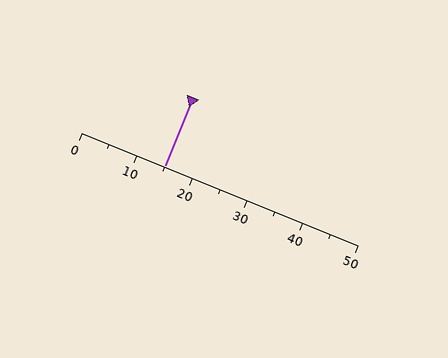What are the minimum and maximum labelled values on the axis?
The axis runs from 0 to 50.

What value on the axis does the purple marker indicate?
The marker indicates approximately 15.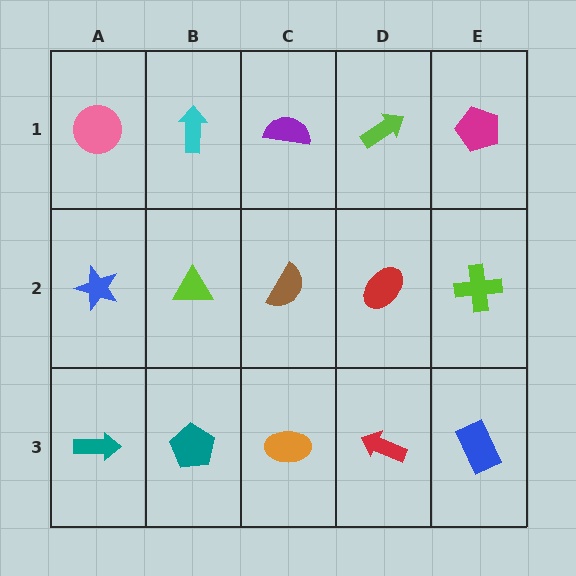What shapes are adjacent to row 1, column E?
A lime cross (row 2, column E), a lime arrow (row 1, column D).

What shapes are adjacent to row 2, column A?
A pink circle (row 1, column A), a teal arrow (row 3, column A), a lime triangle (row 2, column B).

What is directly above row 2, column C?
A purple semicircle.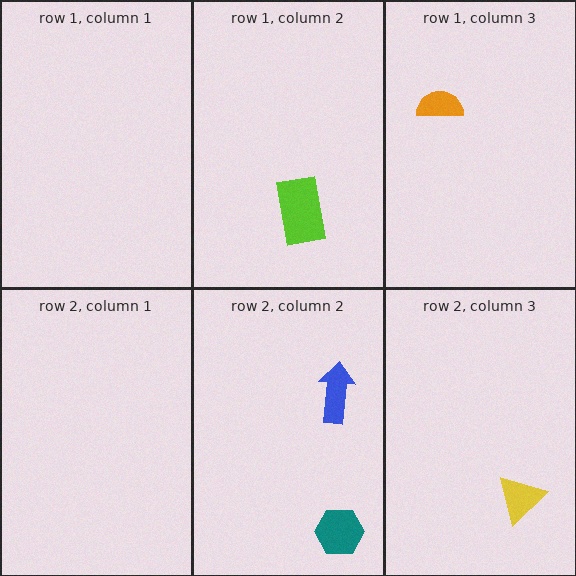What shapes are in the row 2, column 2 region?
The blue arrow, the teal hexagon.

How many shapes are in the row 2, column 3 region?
1.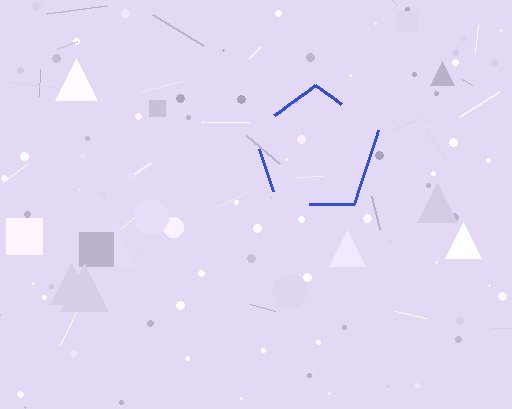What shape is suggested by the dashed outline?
The dashed outline suggests a pentagon.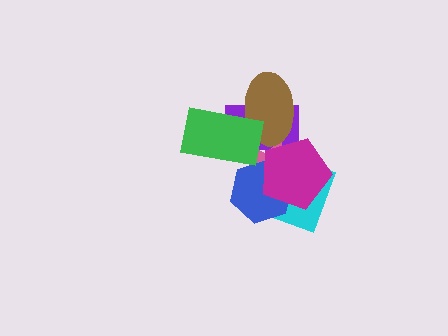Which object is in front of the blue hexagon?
The magenta pentagon is in front of the blue hexagon.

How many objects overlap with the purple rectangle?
4 objects overlap with the purple rectangle.